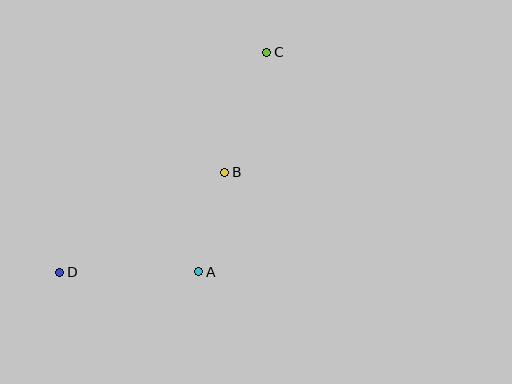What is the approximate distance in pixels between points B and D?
The distance between B and D is approximately 193 pixels.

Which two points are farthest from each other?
Points C and D are farthest from each other.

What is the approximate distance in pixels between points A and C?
The distance between A and C is approximately 230 pixels.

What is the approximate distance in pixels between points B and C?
The distance between B and C is approximately 127 pixels.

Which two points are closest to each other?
Points A and B are closest to each other.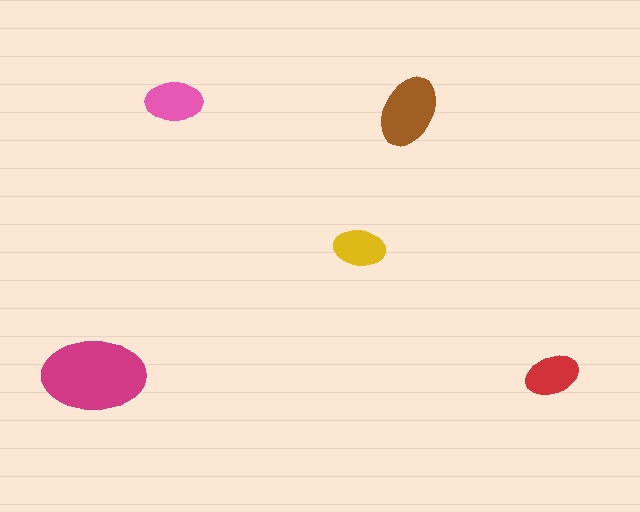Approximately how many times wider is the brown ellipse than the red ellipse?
About 1.5 times wider.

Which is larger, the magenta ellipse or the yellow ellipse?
The magenta one.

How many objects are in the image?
There are 5 objects in the image.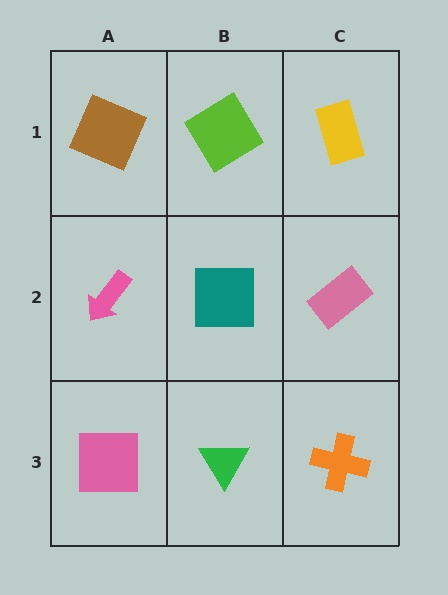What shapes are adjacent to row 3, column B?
A teal square (row 2, column B), a pink square (row 3, column A), an orange cross (row 3, column C).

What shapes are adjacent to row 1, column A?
A pink arrow (row 2, column A), a lime diamond (row 1, column B).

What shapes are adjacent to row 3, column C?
A pink rectangle (row 2, column C), a green triangle (row 3, column B).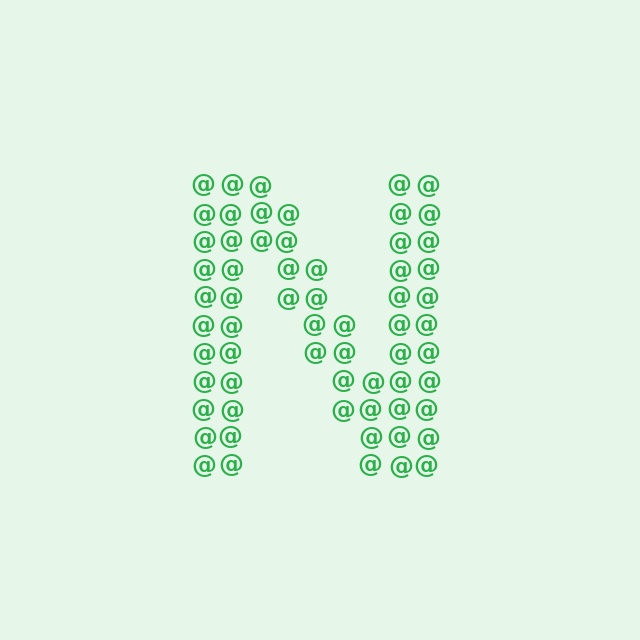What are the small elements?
The small elements are at signs.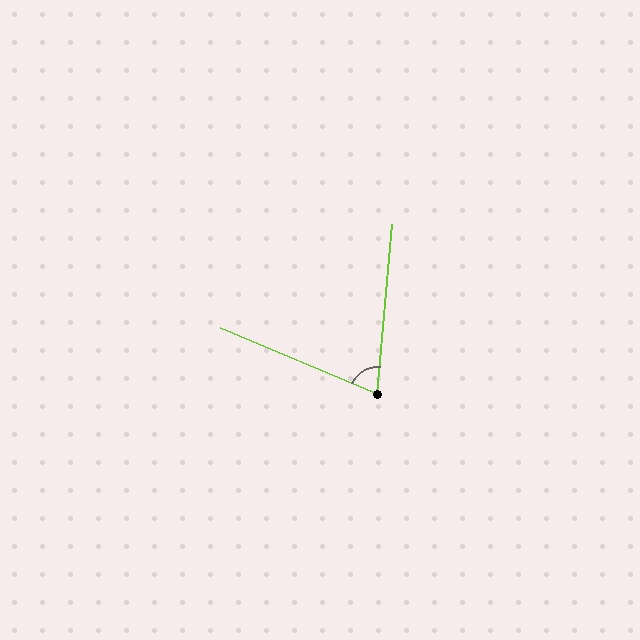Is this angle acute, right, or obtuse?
It is acute.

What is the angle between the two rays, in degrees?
Approximately 72 degrees.